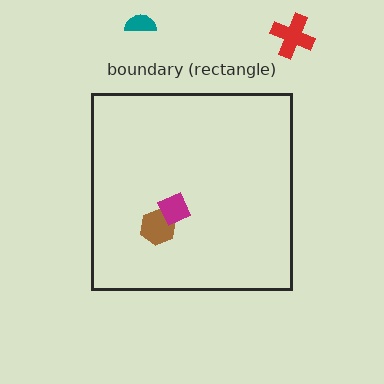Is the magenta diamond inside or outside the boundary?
Inside.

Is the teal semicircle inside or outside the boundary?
Outside.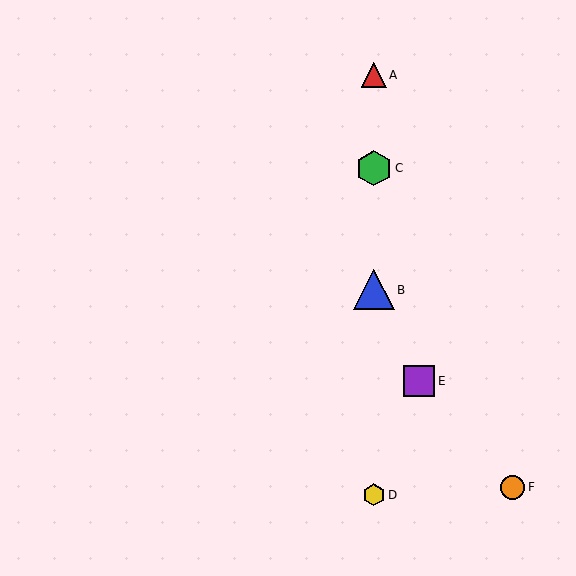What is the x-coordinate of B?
Object B is at x≈374.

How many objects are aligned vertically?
4 objects (A, B, C, D) are aligned vertically.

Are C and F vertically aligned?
No, C is at x≈374 and F is at x≈513.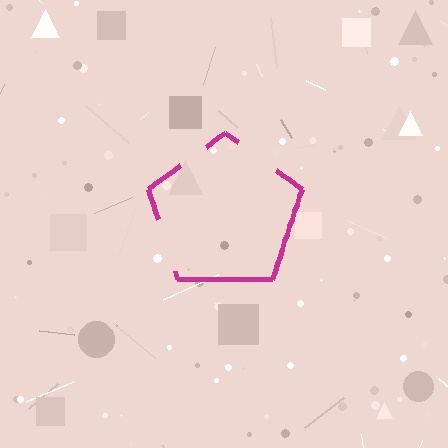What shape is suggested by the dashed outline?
The dashed outline suggests a pentagon.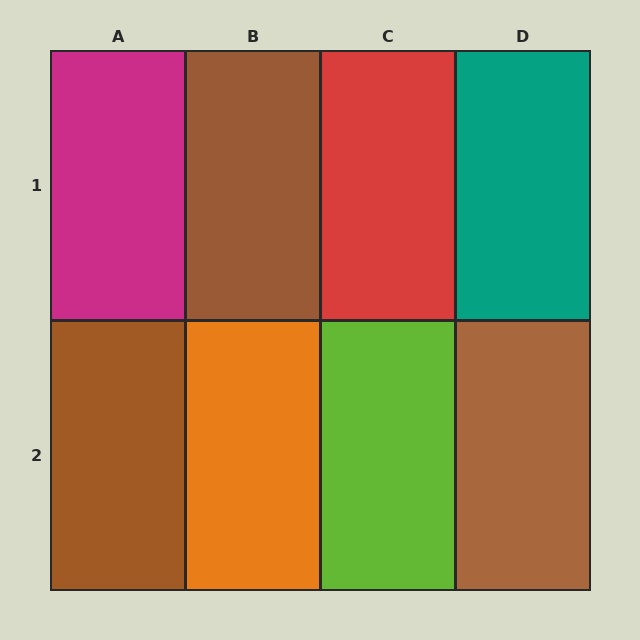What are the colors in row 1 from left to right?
Magenta, brown, red, teal.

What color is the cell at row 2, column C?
Lime.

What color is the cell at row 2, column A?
Brown.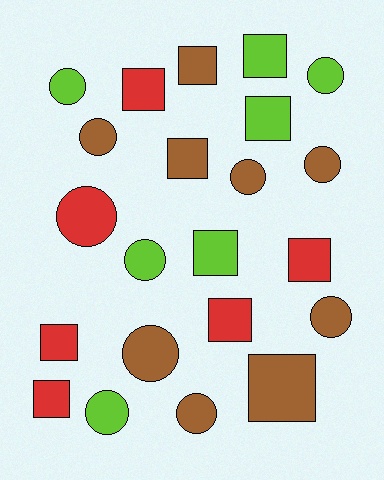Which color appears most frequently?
Brown, with 9 objects.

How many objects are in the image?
There are 22 objects.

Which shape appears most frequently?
Square, with 11 objects.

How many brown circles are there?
There are 6 brown circles.